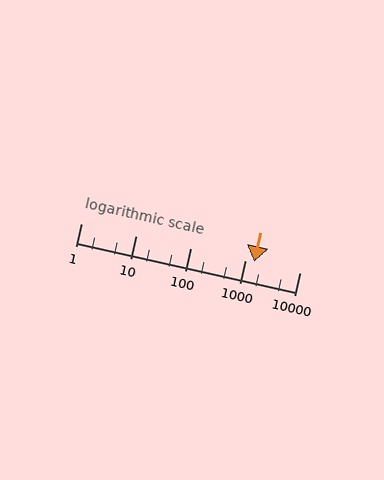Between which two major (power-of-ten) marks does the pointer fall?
The pointer is between 1000 and 10000.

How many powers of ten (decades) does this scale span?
The scale spans 4 decades, from 1 to 10000.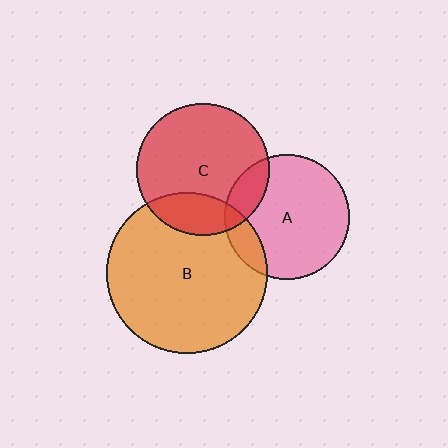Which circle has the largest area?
Circle B (orange).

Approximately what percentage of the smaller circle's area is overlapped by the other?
Approximately 20%.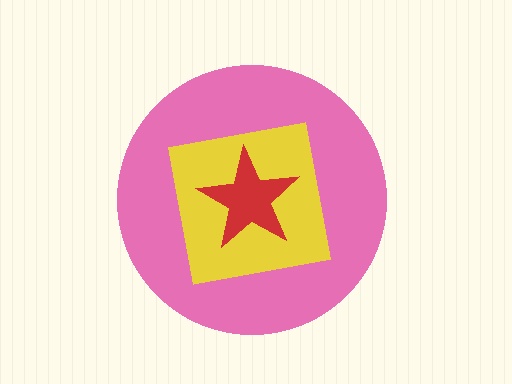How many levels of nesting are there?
3.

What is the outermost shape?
The pink circle.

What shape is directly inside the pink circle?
The yellow square.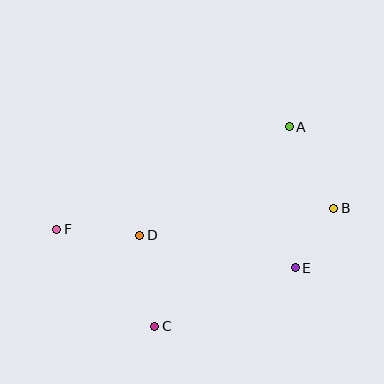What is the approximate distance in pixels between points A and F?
The distance between A and F is approximately 254 pixels.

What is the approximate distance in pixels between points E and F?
The distance between E and F is approximately 242 pixels.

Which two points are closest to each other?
Points B and E are closest to each other.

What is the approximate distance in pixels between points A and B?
The distance between A and B is approximately 93 pixels.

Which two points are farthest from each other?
Points B and F are farthest from each other.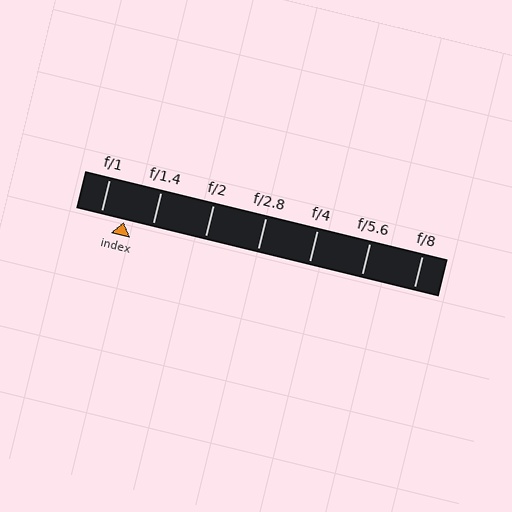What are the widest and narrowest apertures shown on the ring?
The widest aperture shown is f/1 and the narrowest is f/8.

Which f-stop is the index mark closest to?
The index mark is closest to f/1.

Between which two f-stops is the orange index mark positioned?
The index mark is between f/1 and f/1.4.